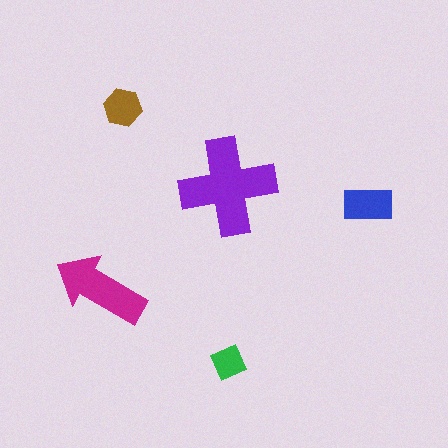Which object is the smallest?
The green diamond.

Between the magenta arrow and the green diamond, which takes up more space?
The magenta arrow.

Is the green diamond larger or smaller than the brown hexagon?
Smaller.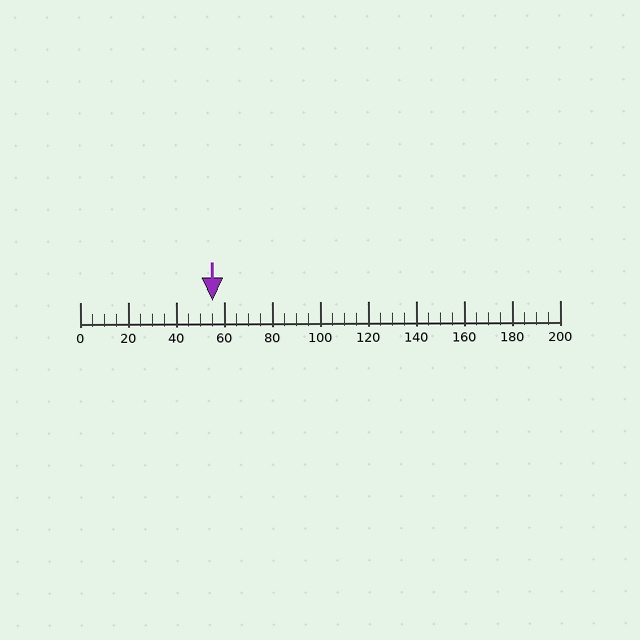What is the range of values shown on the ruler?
The ruler shows values from 0 to 200.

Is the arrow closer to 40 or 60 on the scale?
The arrow is closer to 60.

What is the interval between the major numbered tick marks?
The major tick marks are spaced 20 units apart.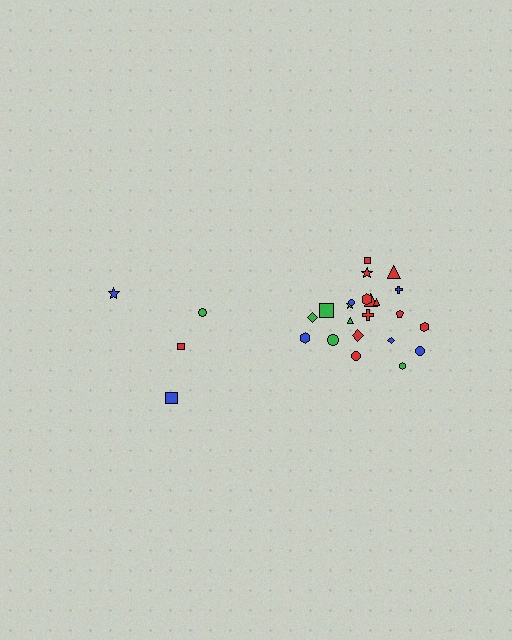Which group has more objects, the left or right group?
The right group.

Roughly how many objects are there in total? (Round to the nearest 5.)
Roughly 25 objects in total.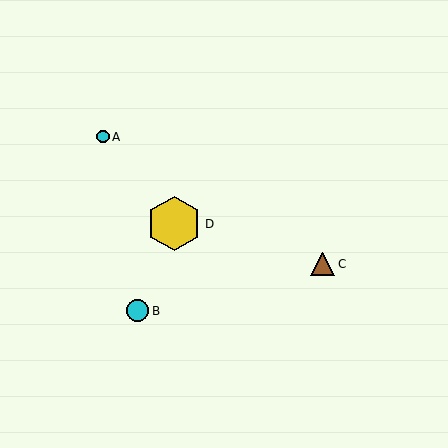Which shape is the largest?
The yellow hexagon (labeled D) is the largest.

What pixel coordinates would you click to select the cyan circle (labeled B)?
Click at (138, 311) to select the cyan circle B.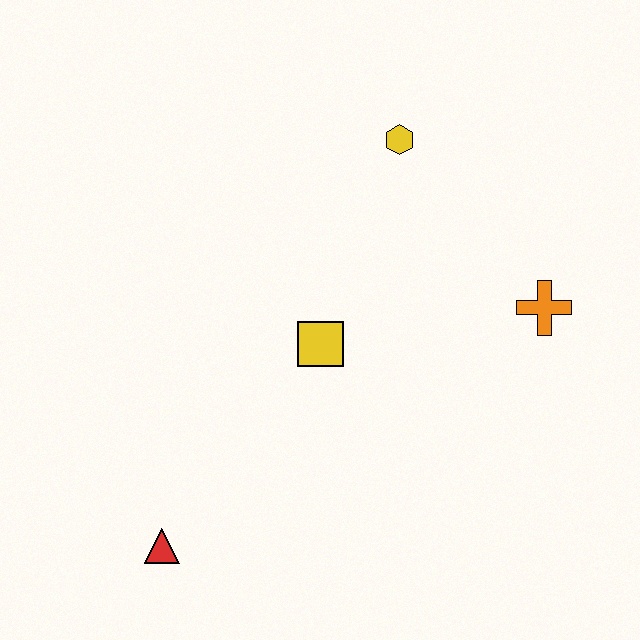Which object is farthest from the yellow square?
The red triangle is farthest from the yellow square.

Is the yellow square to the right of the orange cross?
No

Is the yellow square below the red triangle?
No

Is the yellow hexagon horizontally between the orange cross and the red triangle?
Yes